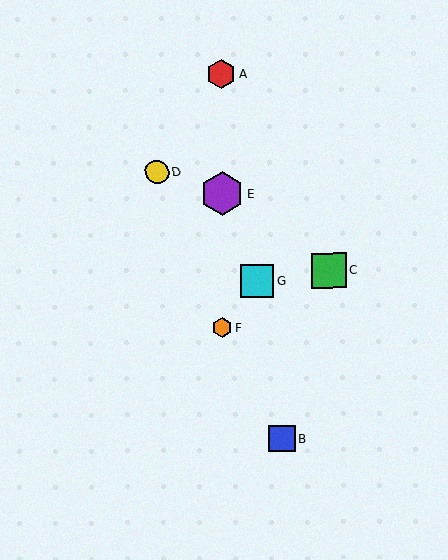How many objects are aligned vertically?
3 objects (A, E, F) are aligned vertically.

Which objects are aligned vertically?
Objects A, E, F are aligned vertically.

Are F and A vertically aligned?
Yes, both are at x≈222.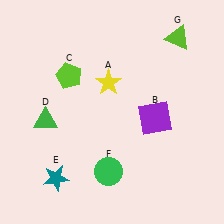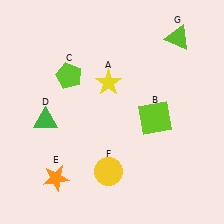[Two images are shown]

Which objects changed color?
B changed from purple to lime. E changed from teal to orange. F changed from green to yellow.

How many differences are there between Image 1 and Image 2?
There are 3 differences between the two images.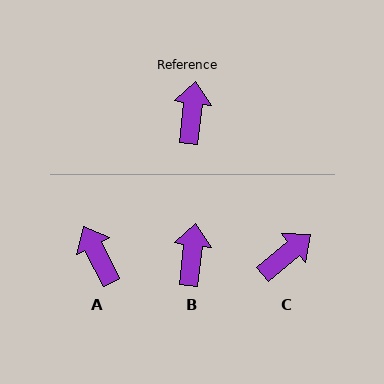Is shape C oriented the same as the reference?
No, it is off by about 44 degrees.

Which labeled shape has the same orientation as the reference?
B.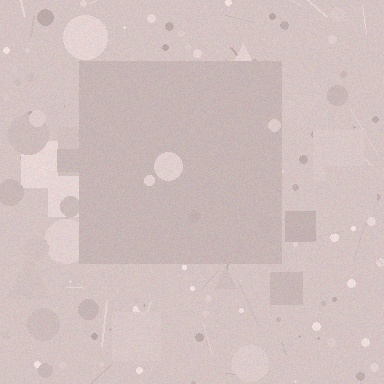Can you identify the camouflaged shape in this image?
The camouflaged shape is a square.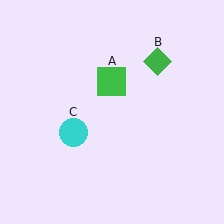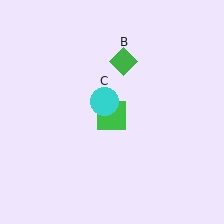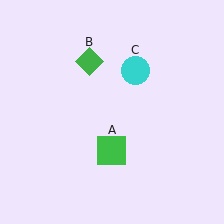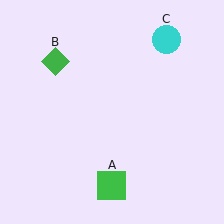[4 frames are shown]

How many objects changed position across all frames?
3 objects changed position: green square (object A), green diamond (object B), cyan circle (object C).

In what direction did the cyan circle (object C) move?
The cyan circle (object C) moved up and to the right.